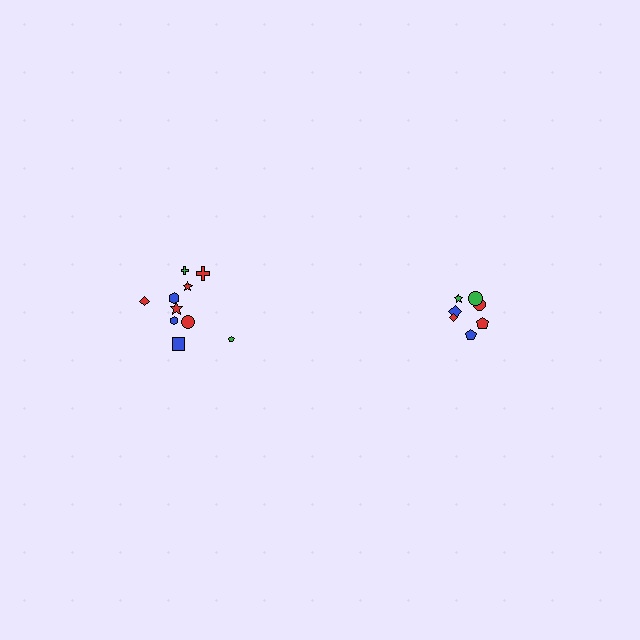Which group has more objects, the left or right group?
The left group.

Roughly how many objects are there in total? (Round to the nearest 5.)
Roughly 15 objects in total.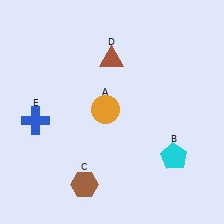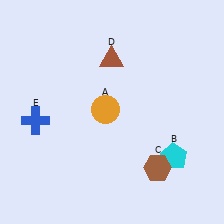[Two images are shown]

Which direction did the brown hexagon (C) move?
The brown hexagon (C) moved right.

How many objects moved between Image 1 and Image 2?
1 object moved between the two images.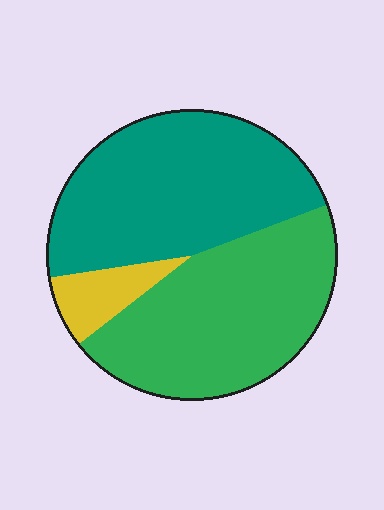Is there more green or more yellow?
Green.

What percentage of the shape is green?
Green covers 45% of the shape.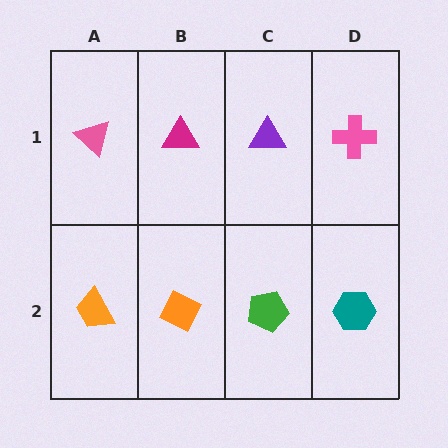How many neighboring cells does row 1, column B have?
3.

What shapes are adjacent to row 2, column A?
A pink triangle (row 1, column A), an orange diamond (row 2, column B).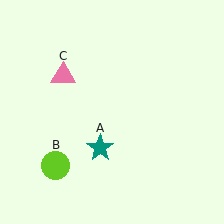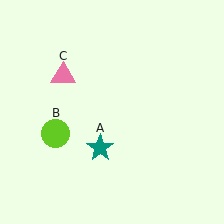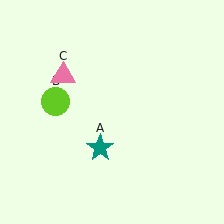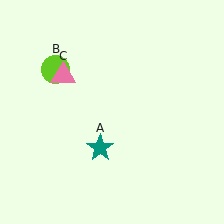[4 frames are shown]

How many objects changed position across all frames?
1 object changed position: lime circle (object B).